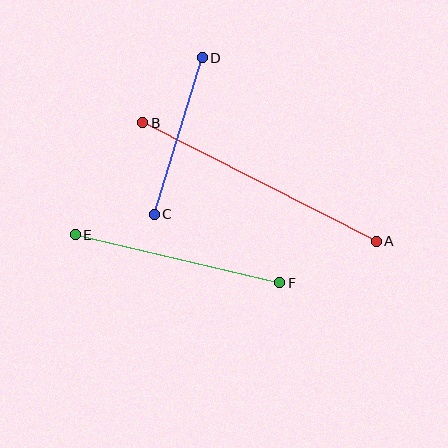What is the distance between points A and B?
The distance is approximately 261 pixels.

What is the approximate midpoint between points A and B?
The midpoint is at approximately (260, 182) pixels.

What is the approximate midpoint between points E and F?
The midpoint is at approximately (177, 259) pixels.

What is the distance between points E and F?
The distance is approximately 210 pixels.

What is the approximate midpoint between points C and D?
The midpoint is at approximately (178, 136) pixels.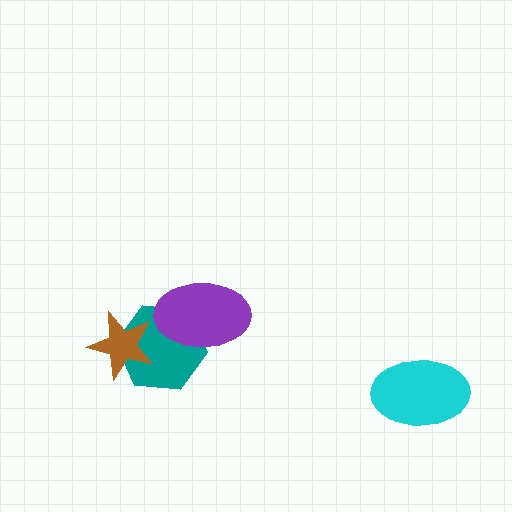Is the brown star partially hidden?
No, no other shape covers it.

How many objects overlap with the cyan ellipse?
0 objects overlap with the cyan ellipse.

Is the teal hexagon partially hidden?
Yes, it is partially covered by another shape.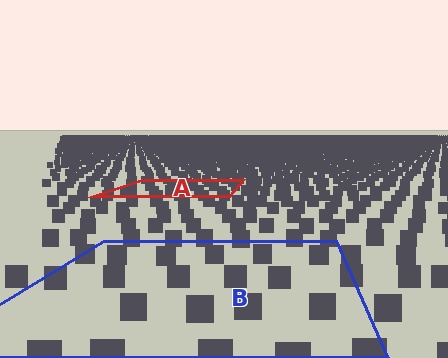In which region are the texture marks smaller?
The texture marks are smaller in region A, because it is farther away.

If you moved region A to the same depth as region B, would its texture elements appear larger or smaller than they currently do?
They would appear larger. At a closer depth, the same texture elements are projected at a bigger on-screen size.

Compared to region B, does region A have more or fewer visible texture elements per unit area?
Region A has more texture elements per unit area — they are packed more densely because it is farther away.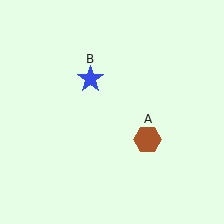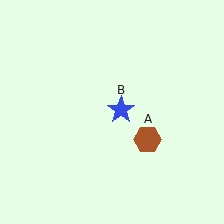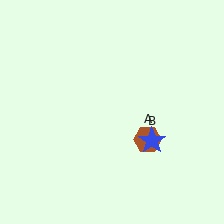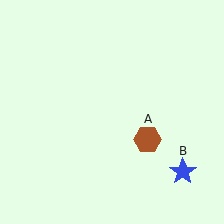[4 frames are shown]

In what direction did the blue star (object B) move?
The blue star (object B) moved down and to the right.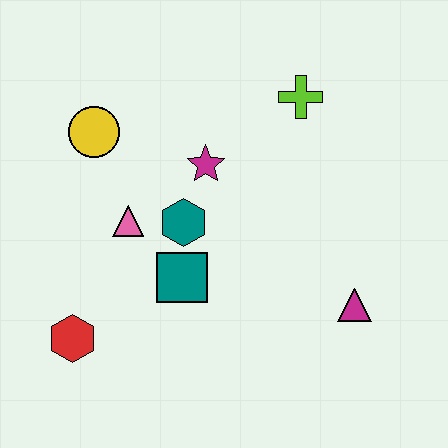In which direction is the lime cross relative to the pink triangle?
The lime cross is to the right of the pink triangle.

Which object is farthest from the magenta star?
The red hexagon is farthest from the magenta star.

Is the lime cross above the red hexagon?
Yes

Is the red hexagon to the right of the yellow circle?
No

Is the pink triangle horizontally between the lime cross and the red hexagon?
Yes